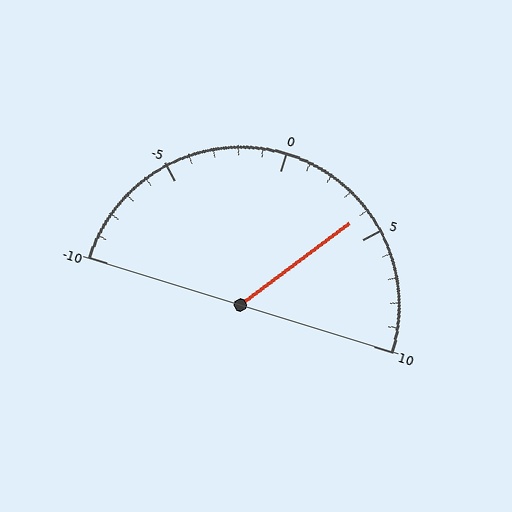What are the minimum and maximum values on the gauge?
The gauge ranges from -10 to 10.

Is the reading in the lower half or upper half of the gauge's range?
The reading is in the upper half of the range (-10 to 10).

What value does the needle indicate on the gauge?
The needle indicates approximately 4.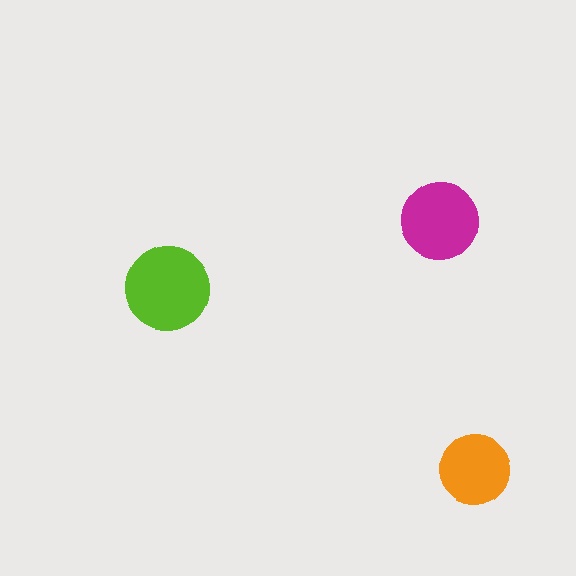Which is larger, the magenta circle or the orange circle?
The magenta one.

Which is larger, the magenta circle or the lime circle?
The lime one.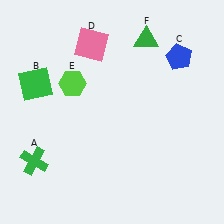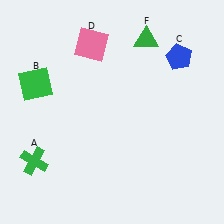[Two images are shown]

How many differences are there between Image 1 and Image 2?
There is 1 difference between the two images.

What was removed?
The lime hexagon (E) was removed in Image 2.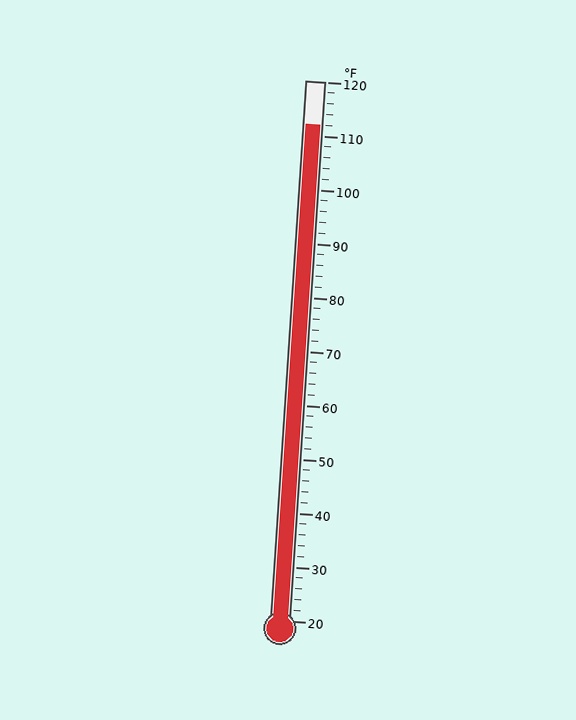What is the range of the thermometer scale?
The thermometer scale ranges from 20°F to 120°F.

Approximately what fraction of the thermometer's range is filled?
The thermometer is filled to approximately 90% of its range.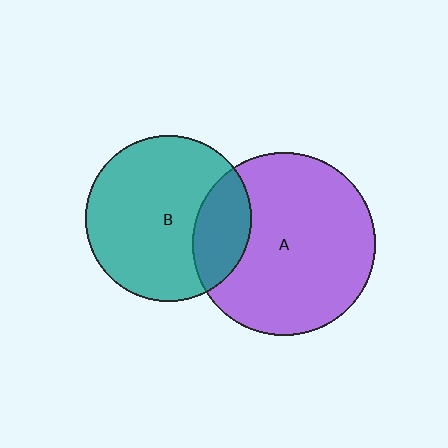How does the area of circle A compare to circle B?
Approximately 1.2 times.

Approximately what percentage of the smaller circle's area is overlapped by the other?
Approximately 25%.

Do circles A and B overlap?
Yes.